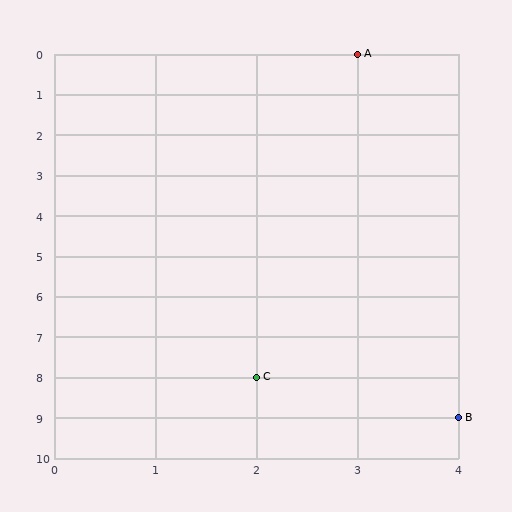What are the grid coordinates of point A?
Point A is at grid coordinates (3, 0).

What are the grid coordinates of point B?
Point B is at grid coordinates (4, 9).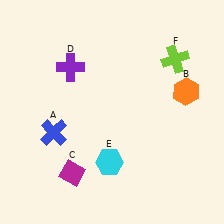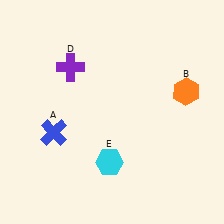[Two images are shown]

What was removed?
The lime cross (F), the magenta diamond (C) were removed in Image 2.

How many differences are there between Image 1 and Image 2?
There are 2 differences between the two images.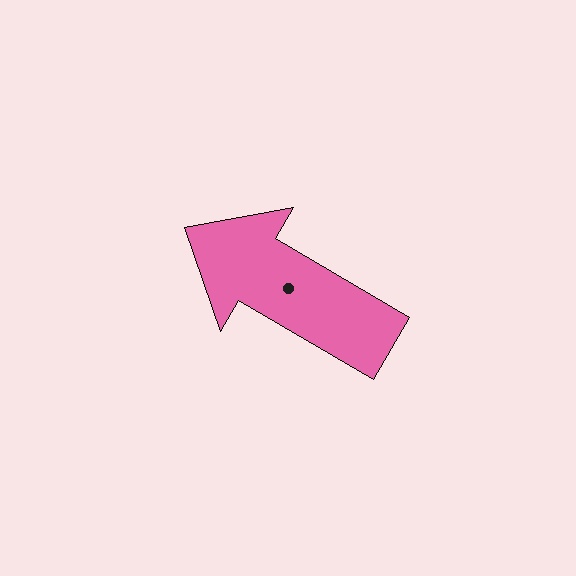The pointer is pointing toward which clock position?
Roughly 10 o'clock.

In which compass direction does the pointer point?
Northwest.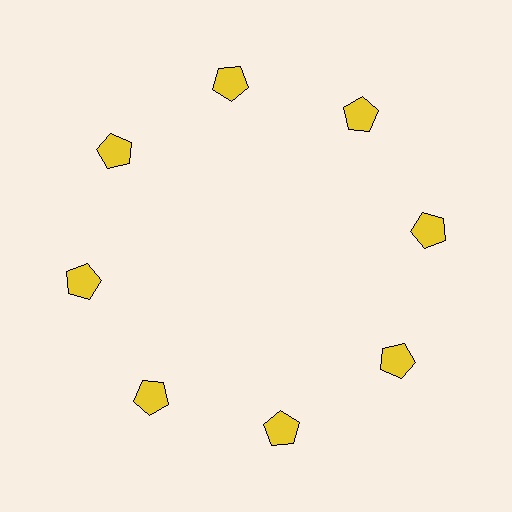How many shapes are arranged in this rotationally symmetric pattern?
There are 8 shapes, arranged in 8 groups of 1.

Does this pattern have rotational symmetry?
Yes, this pattern has 8-fold rotational symmetry. It looks the same after rotating 45 degrees around the center.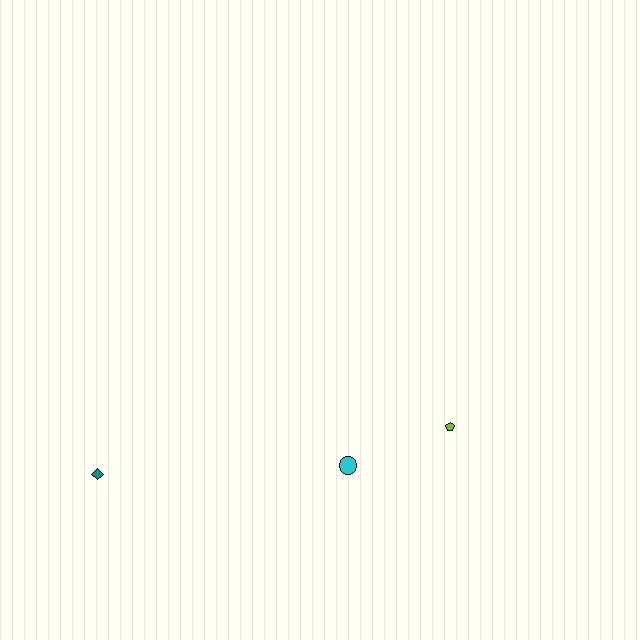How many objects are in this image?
There are 3 objects.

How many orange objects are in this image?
There are no orange objects.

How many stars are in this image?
There are no stars.